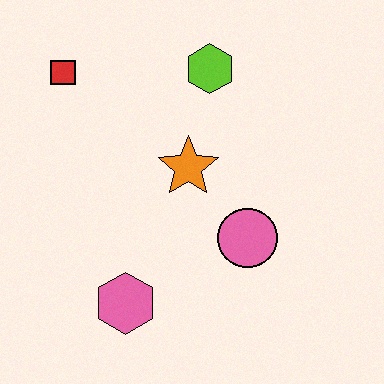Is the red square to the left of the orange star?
Yes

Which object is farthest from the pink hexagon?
The lime hexagon is farthest from the pink hexagon.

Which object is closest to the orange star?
The pink circle is closest to the orange star.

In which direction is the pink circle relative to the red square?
The pink circle is to the right of the red square.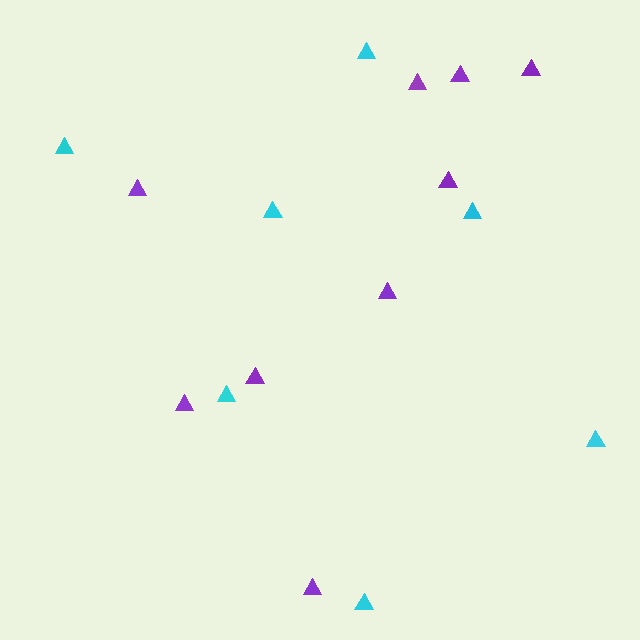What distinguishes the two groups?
There are 2 groups: one group of purple triangles (9) and one group of cyan triangles (7).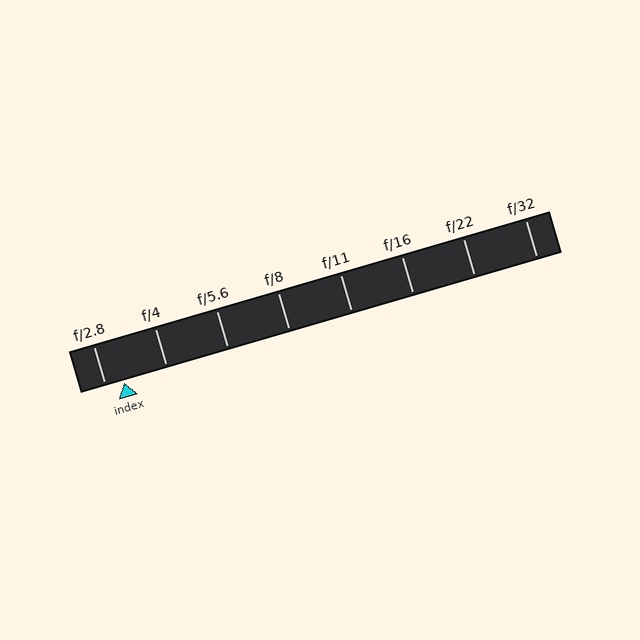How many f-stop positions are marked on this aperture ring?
There are 8 f-stop positions marked.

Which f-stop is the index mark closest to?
The index mark is closest to f/2.8.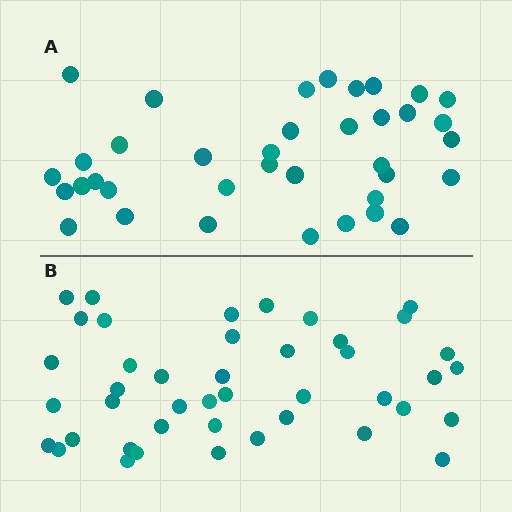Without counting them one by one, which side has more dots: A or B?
Region B (the bottom region) has more dots.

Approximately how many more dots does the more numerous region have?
Region B has about 6 more dots than region A.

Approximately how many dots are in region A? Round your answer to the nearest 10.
About 40 dots. (The exact count is 37, which rounds to 40.)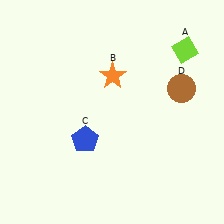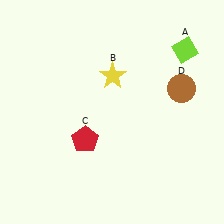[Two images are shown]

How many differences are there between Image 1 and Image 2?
There are 2 differences between the two images.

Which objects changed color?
B changed from orange to yellow. C changed from blue to red.